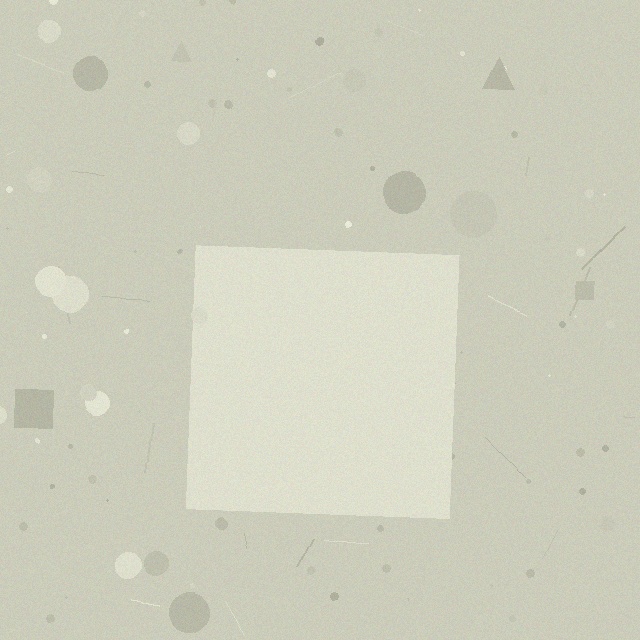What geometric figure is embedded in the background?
A square is embedded in the background.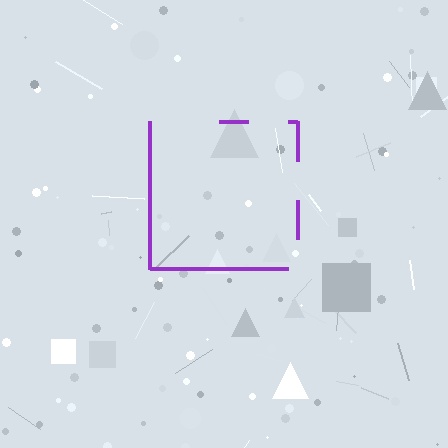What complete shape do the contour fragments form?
The contour fragments form a square.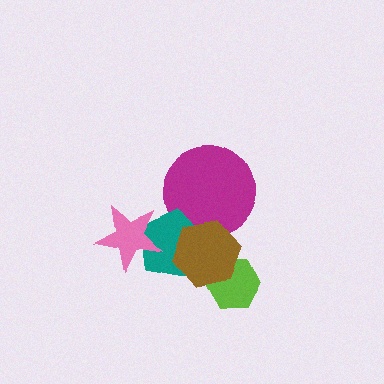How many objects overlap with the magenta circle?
2 objects overlap with the magenta circle.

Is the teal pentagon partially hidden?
Yes, it is partially covered by another shape.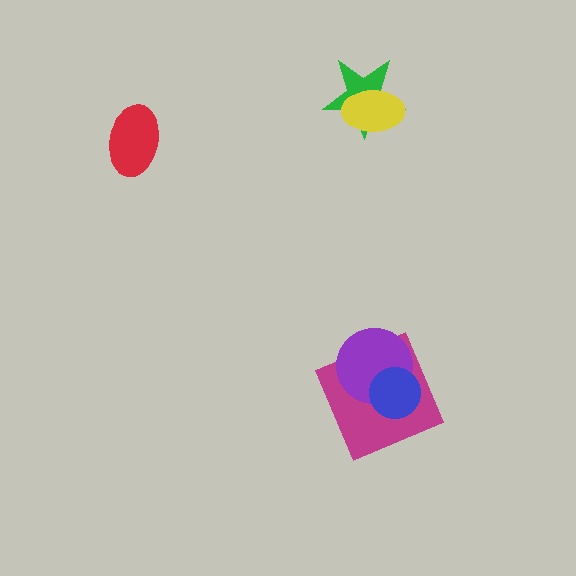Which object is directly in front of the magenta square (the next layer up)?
The purple circle is directly in front of the magenta square.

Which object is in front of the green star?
The yellow ellipse is in front of the green star.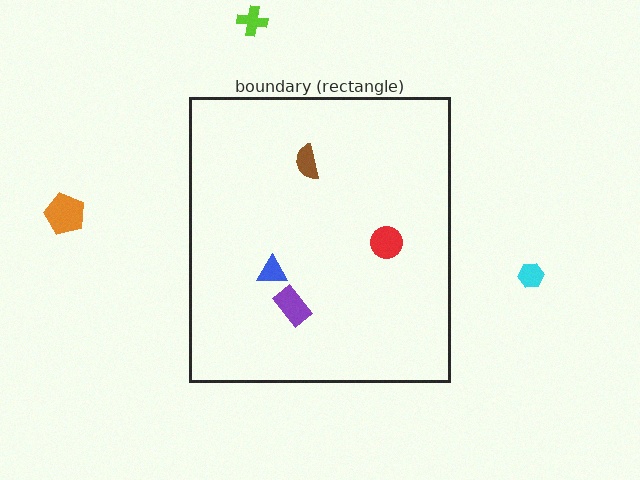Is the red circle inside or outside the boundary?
Inside.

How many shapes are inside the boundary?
4 inside, 3 outside.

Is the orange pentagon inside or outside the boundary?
Outside.